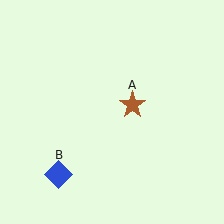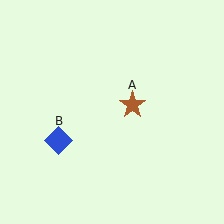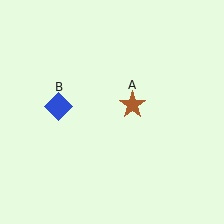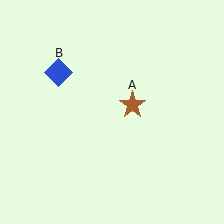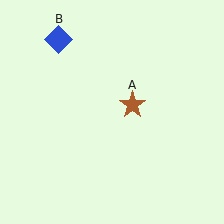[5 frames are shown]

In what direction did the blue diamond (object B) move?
The blue diamond (object B) moved up.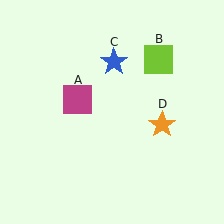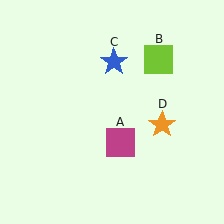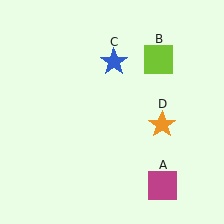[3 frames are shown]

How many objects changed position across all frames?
1 object changed position: magenta square (object A).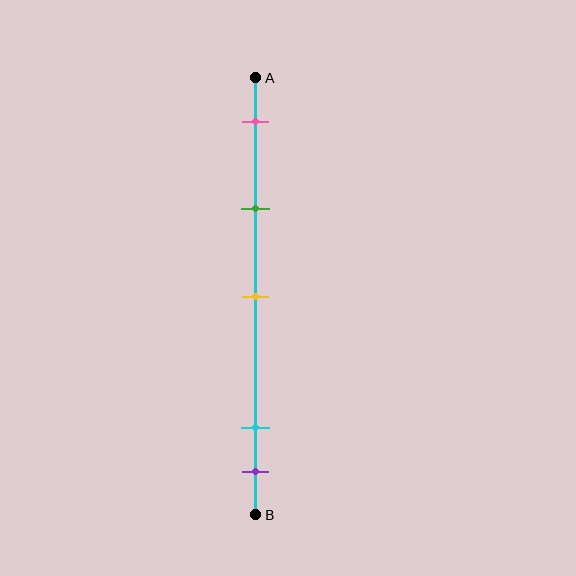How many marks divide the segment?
There are 5 marks dividing the segment.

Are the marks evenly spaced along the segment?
No, the marks are not evenly spaced.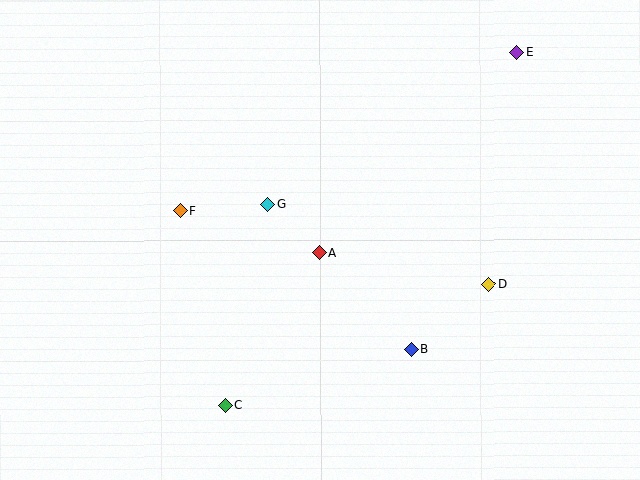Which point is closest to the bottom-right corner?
Point D is closest to the bottom-right corner.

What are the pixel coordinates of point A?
Point A is at (319, 253).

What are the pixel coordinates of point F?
Point F is at (180, 211).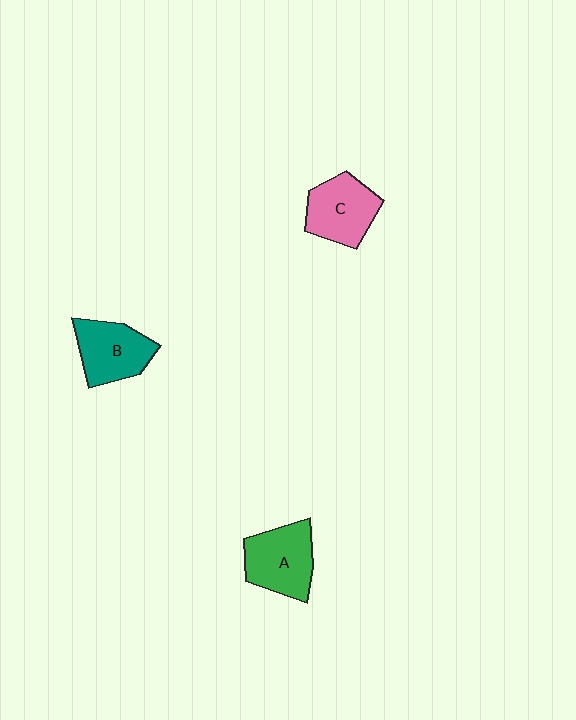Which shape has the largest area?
Shape A (green).